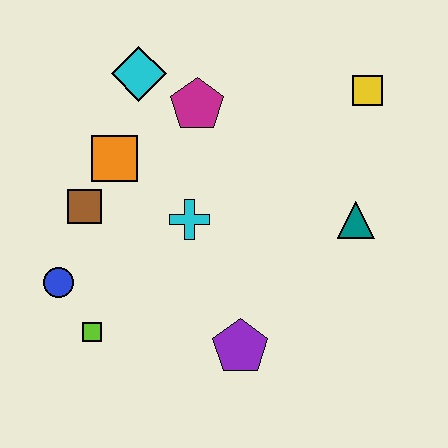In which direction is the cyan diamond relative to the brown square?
The cyan diamond is above the brown square.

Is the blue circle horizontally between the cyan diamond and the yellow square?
No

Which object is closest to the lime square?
The blue circle is closest to the lime square.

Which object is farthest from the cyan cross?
The yellow square is farthest from the cyan cross.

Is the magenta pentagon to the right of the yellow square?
No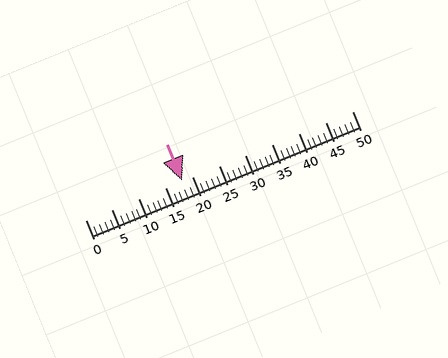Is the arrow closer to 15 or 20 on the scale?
The arrow is closer to 20.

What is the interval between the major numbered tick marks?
The major tick marks are spaced 5 units apart.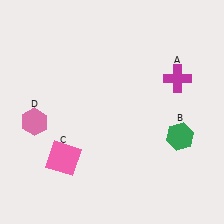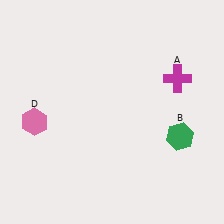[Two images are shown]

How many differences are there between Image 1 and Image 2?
There is 1 difference between the two images.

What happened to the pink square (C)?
The pink square (C) was removed in Image 2. It was in the bottom-left area of Image 1.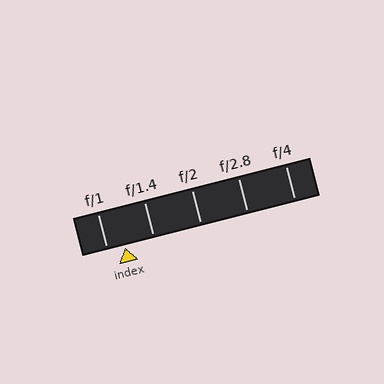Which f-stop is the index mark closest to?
The index mark is closest to f/1.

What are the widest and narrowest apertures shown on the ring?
The widest aperture shown is f/1 and the narrowest is f/4.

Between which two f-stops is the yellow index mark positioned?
The index mark is between f/1 and f/1.4.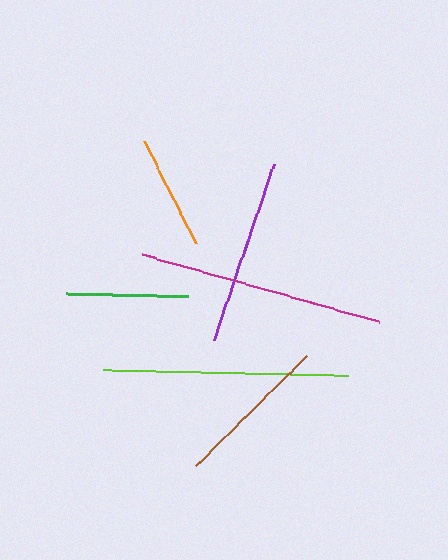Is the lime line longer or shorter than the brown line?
The lime line is longer than the brown line.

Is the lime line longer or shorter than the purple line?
The lime line is longer than the purple line.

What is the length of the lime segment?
The lime segment is approximately 246 pixels long.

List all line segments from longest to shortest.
From longest to shortest: magenta, lime, purple, brown, green, orange.